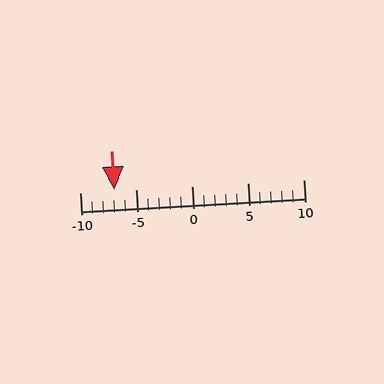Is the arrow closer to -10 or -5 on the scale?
The arrow is closer to -5.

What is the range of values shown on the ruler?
The ruler shows values from -10 to 10.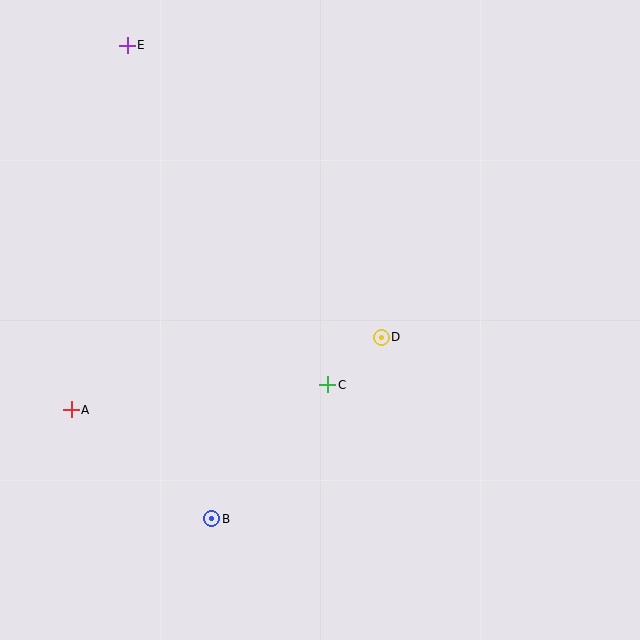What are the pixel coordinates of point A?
Point A is at (71, 410).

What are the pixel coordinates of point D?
Point D is at (381, 337).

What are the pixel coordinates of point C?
Point C is at (328, 385).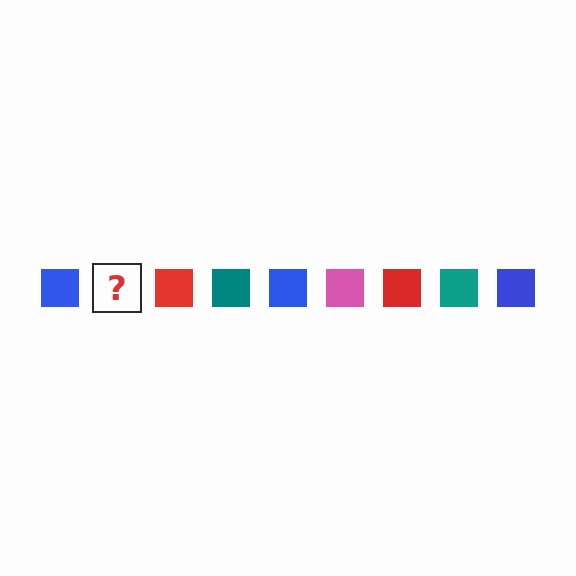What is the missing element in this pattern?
The missing element is a pink square.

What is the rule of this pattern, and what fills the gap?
The rule is that the pattern cycles through blue, pink, red, teal squares. The gap should be filled with a pink square.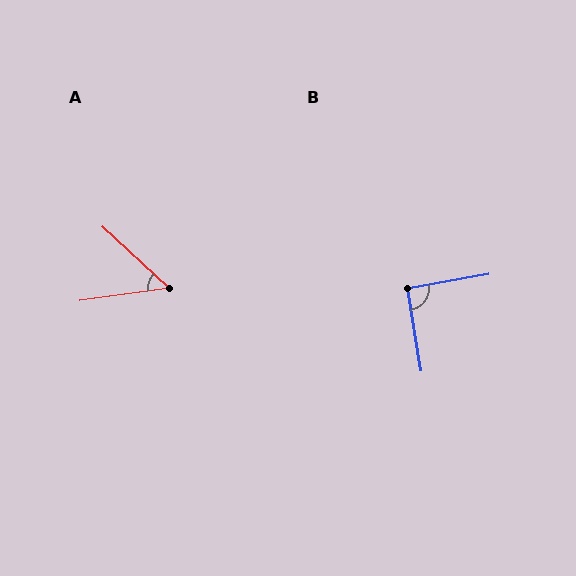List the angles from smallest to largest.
A (51°), B (91°).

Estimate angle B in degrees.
Approximately 91 degrees.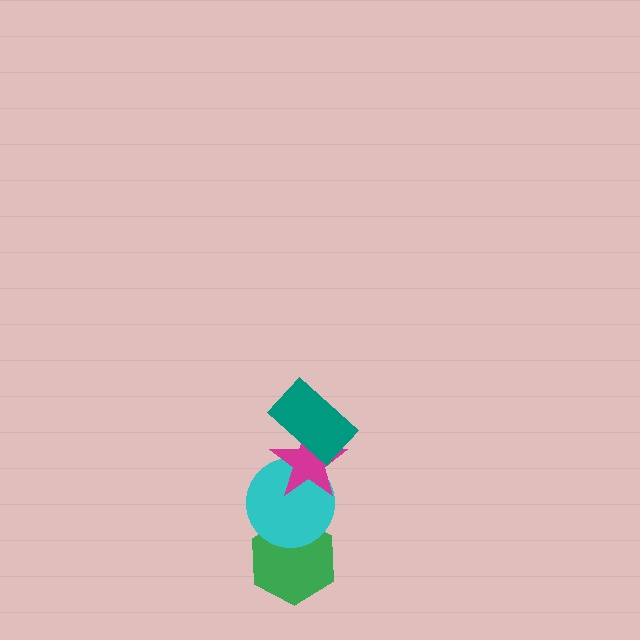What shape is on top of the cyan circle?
The magenta star is on top of the cyan circle.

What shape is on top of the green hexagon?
The cyan circle is on top of the green hexagon.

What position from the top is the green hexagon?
The green hexagon is 4th from the top.